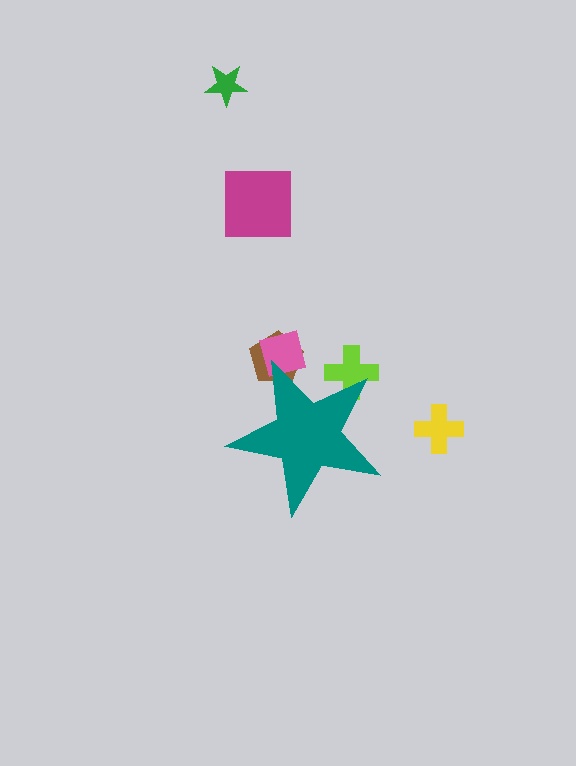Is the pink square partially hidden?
Yes, the pink square is partially hidden behind the teal star.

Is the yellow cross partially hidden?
No, the yellow cross is fully visible.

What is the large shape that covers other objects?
A teal star.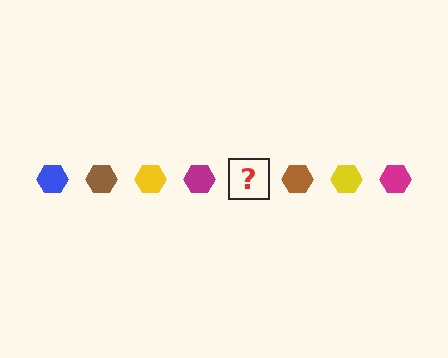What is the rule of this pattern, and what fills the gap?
The rule is that the pattern cycles through blue, brown, yellow, magenta hexagons. The gap should be filled with a blue hexagon.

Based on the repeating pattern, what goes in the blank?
The blank should be a blue hexagon.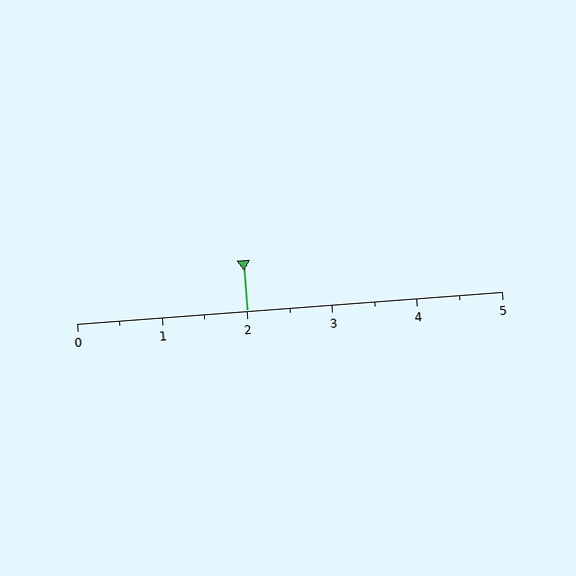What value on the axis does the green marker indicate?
The marker indicates approximately 2.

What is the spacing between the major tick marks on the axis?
The major ticks are spaced 1 apart.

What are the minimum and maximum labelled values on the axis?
The axis runs from 0 to 5.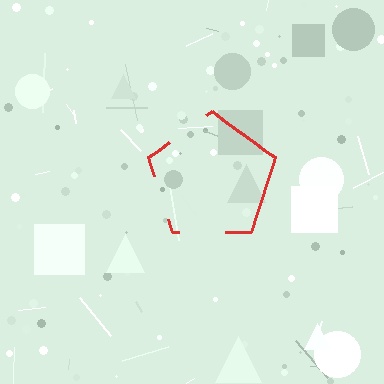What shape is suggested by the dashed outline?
The dashed outline suggests a pentagon.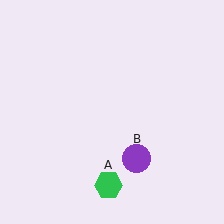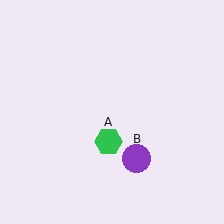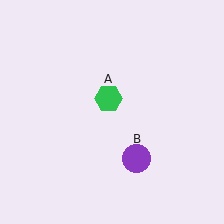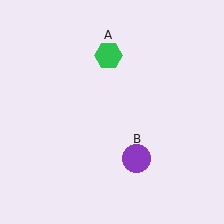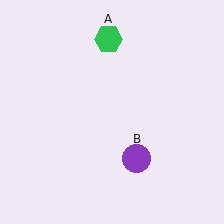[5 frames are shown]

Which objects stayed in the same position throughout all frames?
Purple circle (object B) remained stationary.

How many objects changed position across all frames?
1 object changed position: green hexagon (object A).